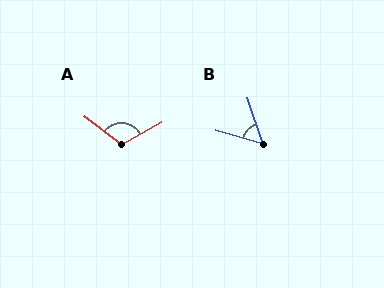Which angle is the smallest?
B, at approximately 55 degrees.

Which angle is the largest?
A, at approximately 114 degrees.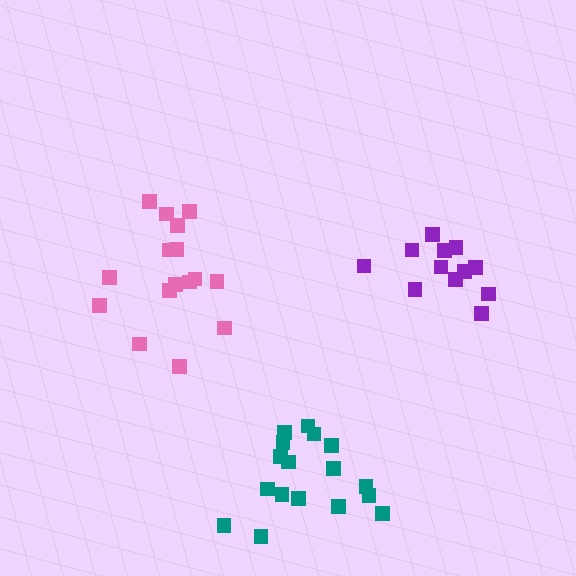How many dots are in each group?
Group 1: 12 dots, Group 2: 16 dots, Group 3: 17 dots (45 total).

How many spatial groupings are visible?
There are 3 spatial groupings.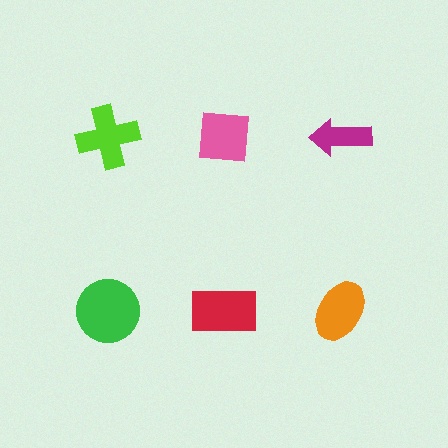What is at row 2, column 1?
A green circle.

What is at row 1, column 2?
A pink square.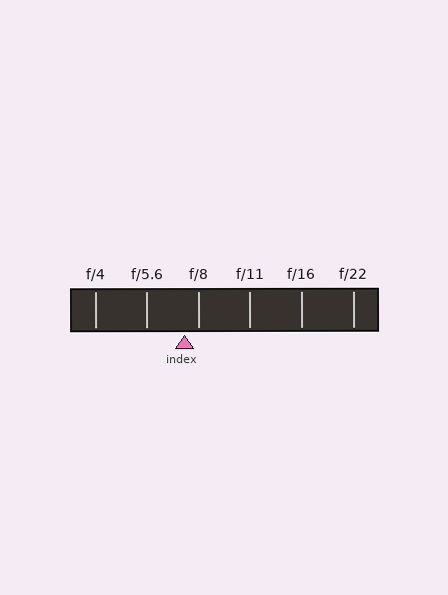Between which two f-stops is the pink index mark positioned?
The index mark is between f/5.6 and f/8.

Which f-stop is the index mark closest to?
The index mark is closest to f/8.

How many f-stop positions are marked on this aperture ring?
There are 6 f-stop positions marked.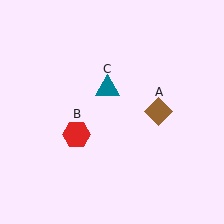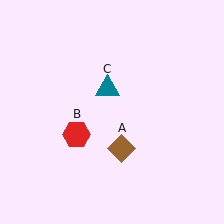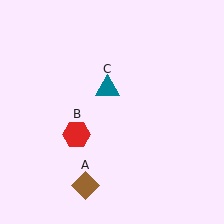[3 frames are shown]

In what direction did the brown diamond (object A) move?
The brown diamond (object A) moved down and to the left.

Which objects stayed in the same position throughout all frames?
Red hexagon (object B) and teal triangle (object C) remained stationary.